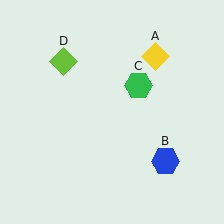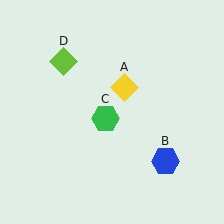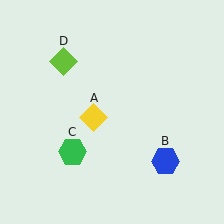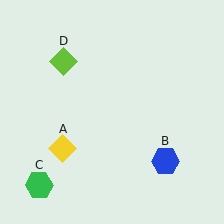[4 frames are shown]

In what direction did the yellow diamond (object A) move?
The yellow diamond (object A) moved down and to the left.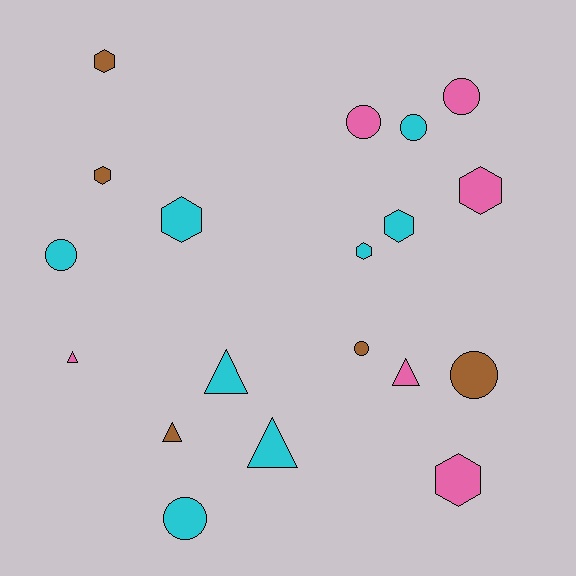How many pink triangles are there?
There are 2 pink triangles.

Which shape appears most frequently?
Hexagon, with 7 objects.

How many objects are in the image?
There are 19 objects.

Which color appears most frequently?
Cyan, with 8 objects.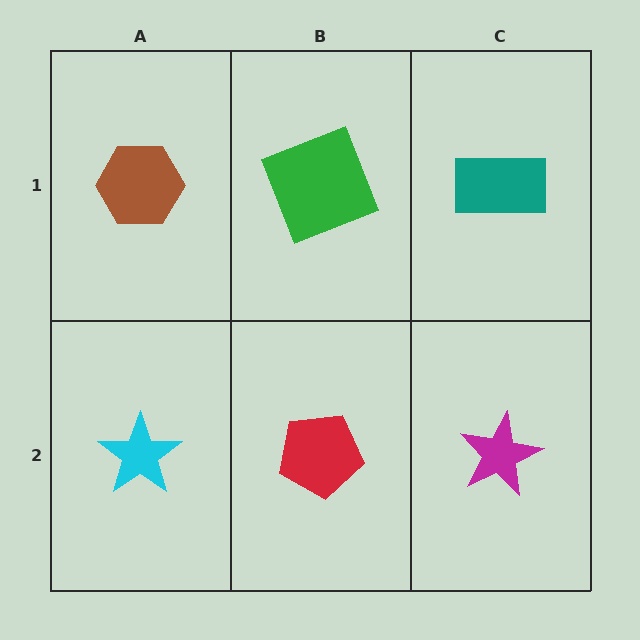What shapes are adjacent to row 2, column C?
A teal rectangle (row 1, column C), a red pentagon (row 2, column B).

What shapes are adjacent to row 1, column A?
A cyan star (row 2, column A), a green square (row 1, column B).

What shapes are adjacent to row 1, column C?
A magenta star (row 2, column C), a green square (row 1, column B).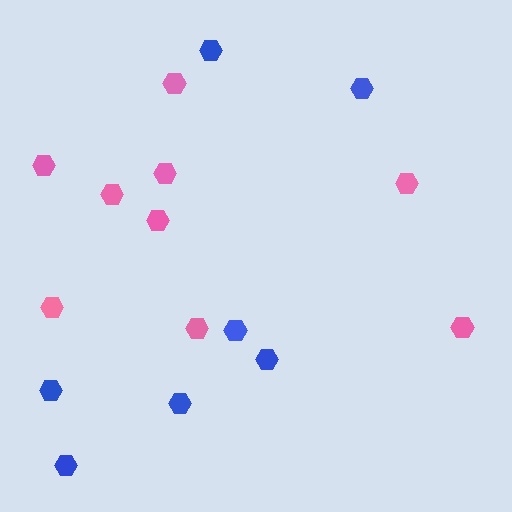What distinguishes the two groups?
There are 2 groups: one group of blue hexagons (7) and one group of pink hexagons (9).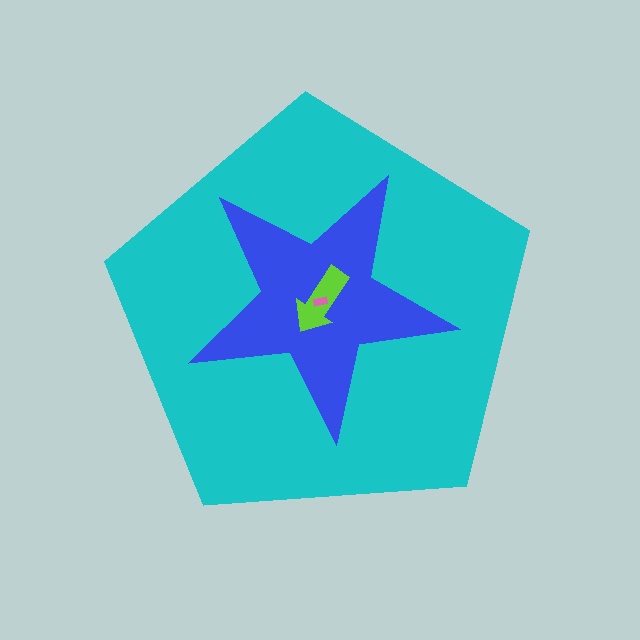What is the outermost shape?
The cyan pentagon.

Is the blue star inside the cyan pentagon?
Yes.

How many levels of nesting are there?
4.